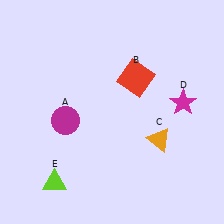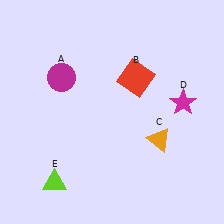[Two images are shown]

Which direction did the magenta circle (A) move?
The magenta circle (A) moved up.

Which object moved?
The magenta circle (A) moved up.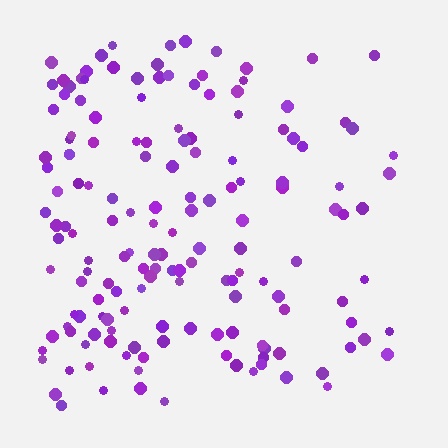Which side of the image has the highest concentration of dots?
The left.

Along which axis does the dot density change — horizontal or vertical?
Horizontal.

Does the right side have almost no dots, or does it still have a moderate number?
Still a moderate number, just noticeably fewer than the left.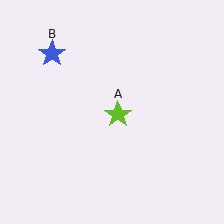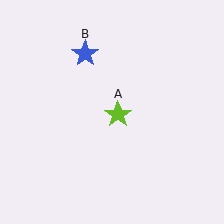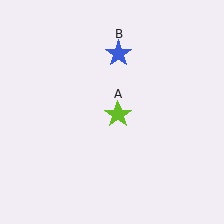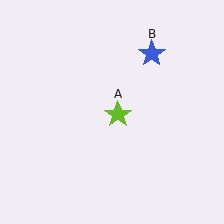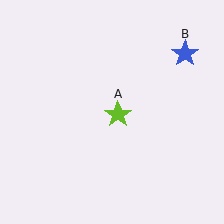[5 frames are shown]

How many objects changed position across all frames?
1 object changed position: blue star (object B).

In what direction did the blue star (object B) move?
The blue star (object B) moved right.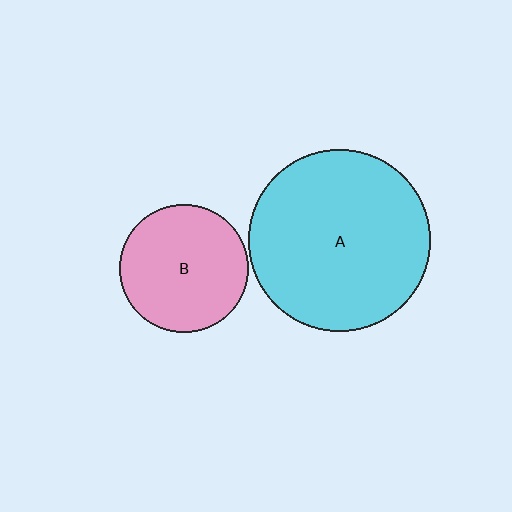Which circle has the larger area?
Circle A (cyan).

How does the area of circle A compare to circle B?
Approximately 2.0 times.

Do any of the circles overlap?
No, none of the circles overlap.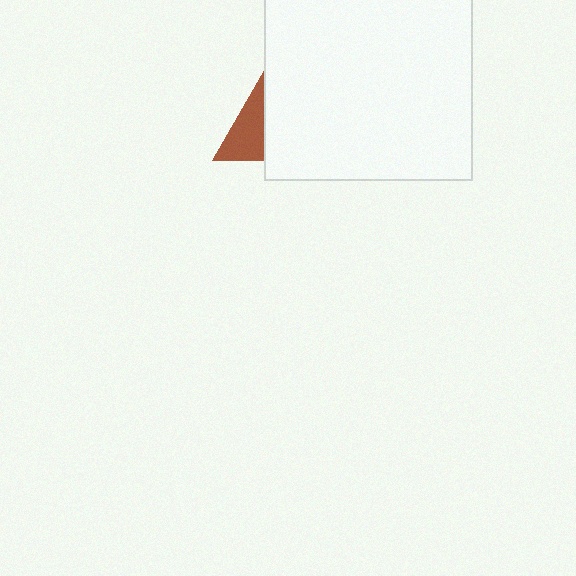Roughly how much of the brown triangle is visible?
A small part of it is visible (roughly 42%).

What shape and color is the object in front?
The object in front is a white square.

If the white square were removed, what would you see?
You would see the complete brown triangle.